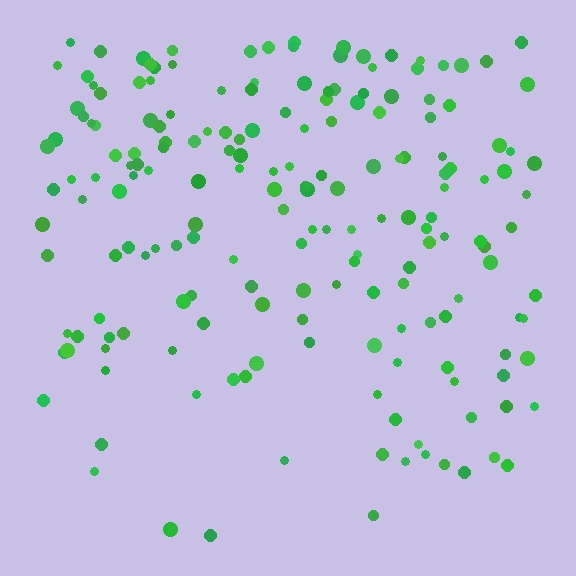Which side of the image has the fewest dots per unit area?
The bottom.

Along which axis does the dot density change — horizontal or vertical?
Vertical.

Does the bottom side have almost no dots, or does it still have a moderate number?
Still a moderate number, just noticeably fewer than the top.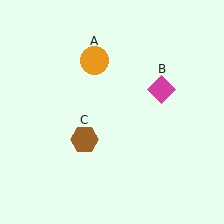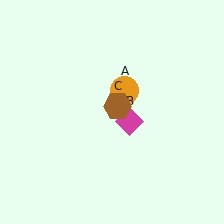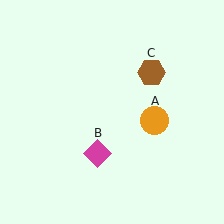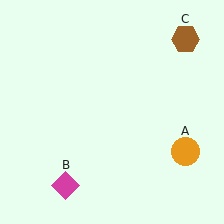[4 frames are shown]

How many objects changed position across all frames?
3 objects changed position: orange circle (object A), magenta diamond (object B), brown hexagon (object C).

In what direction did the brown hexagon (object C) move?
The brown hexagon (object C) moved up and to the right.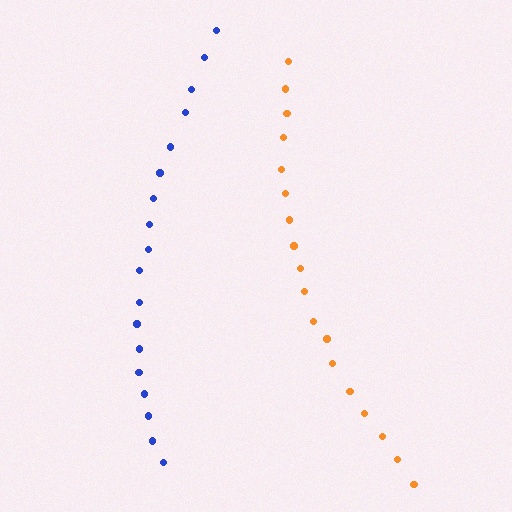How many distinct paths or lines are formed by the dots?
There are 2 distinct paths.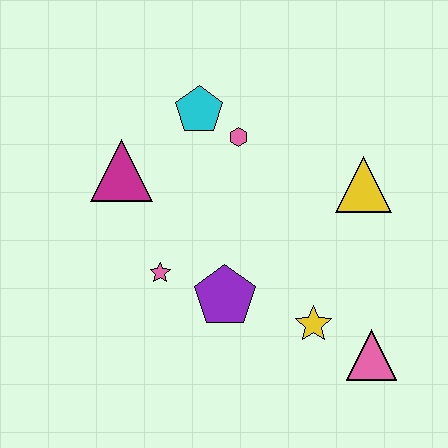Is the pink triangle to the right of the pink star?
Yes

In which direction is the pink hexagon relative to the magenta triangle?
The pink hexagon is to the right of the magenta triangle.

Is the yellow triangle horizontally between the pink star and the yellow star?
No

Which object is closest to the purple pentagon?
The pink star is closest to the purple pentagon.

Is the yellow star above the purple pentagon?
No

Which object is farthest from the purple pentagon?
The cyan pentagon is farthest from the purple pentagon.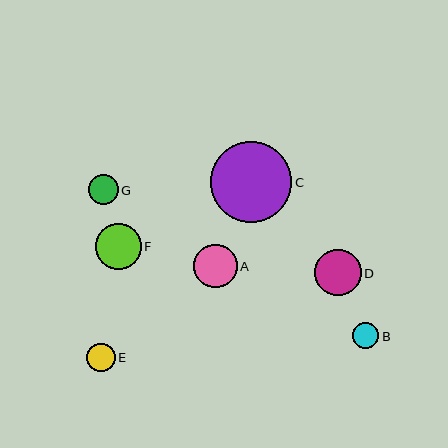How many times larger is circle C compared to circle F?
Circle C is approximately 1.8 times the size of circle F.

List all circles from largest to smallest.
From largest to smallest: C, D, F, A, G, E, B.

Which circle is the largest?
Circle C is the largest with a size of approximately 82 pixels.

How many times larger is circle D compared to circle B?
Circle D is approximately 1.8 times the size of circle B.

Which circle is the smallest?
Circle B is the smallest with a size of approximately 26 pixels.